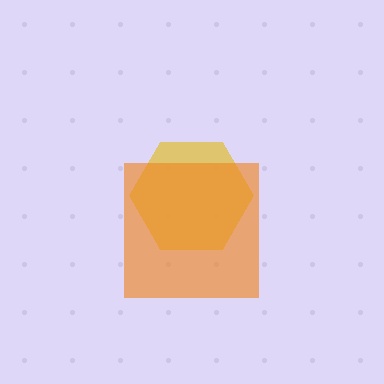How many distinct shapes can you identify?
There are 2 distinct shapes: a yellow hexagon, an orange square.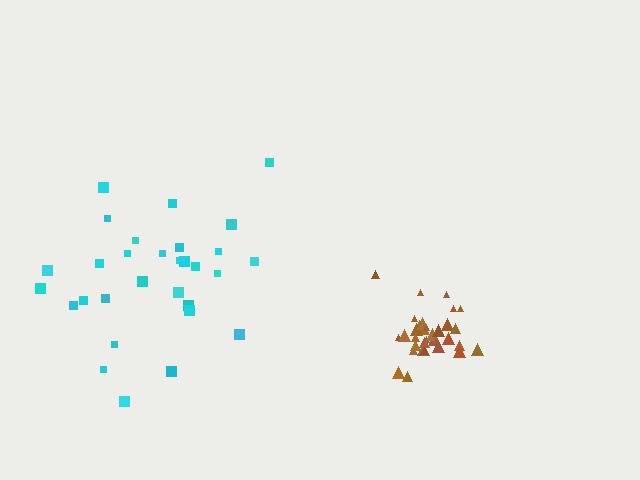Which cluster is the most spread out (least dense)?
Cyan.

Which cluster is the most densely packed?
Brown.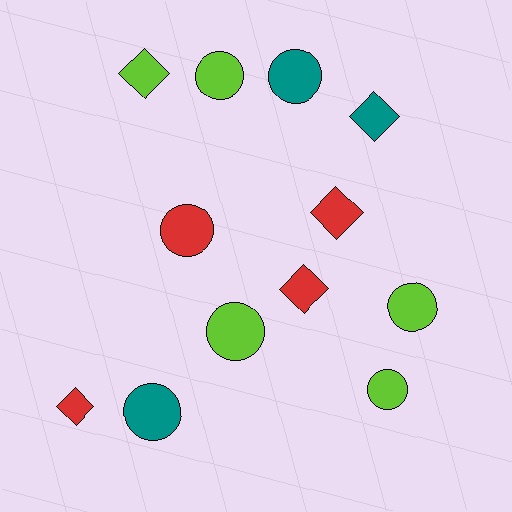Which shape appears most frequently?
Circle, with 7 objects.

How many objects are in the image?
There are 12 objects.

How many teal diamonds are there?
There is 1 teal diamond.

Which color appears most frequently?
Lime, with 5 objects.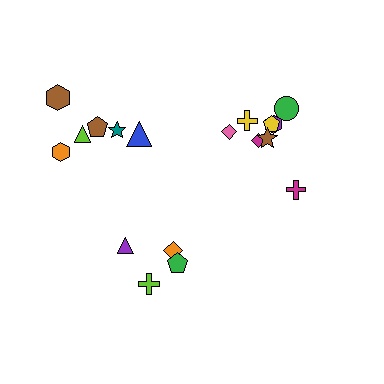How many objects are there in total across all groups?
There are 18 objects.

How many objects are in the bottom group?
There are 4 objects.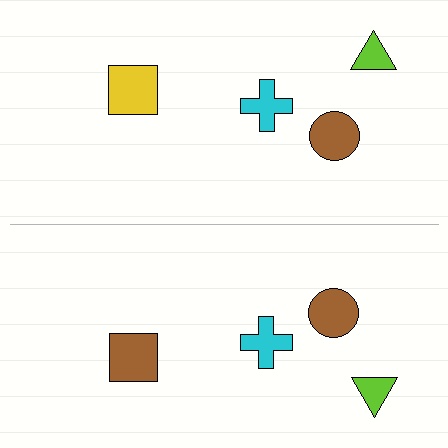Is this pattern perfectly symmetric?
No, the pattern is not perfectly symmetric. The brown square on the bottom side breaks the symmetry — its mirror counterpart is yellow.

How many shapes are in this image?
There are 8 shapes in this image.